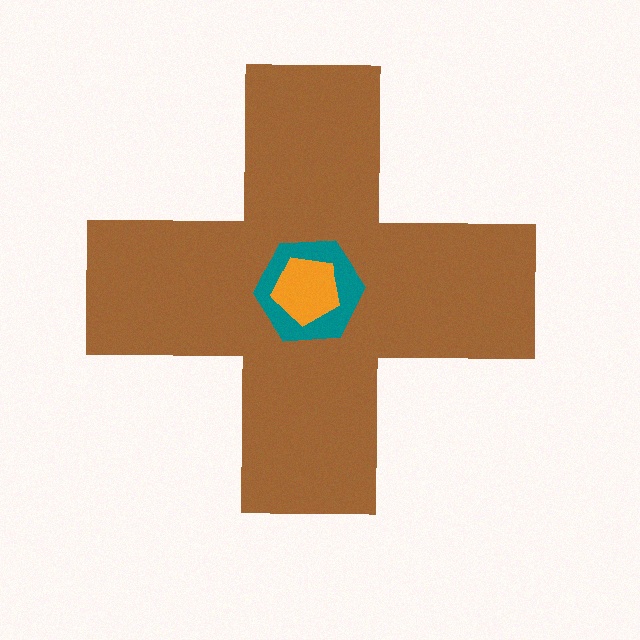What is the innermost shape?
The orange pentagon.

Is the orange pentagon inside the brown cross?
Yes.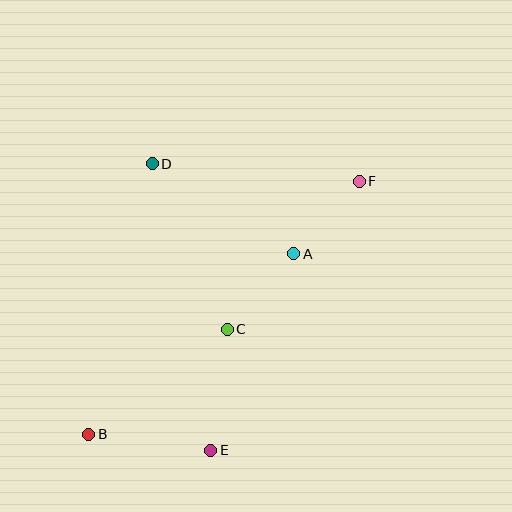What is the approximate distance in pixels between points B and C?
The distance between B and C is approximately 173 pixels.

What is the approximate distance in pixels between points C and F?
The distance between C and F is approximately 199 pixels.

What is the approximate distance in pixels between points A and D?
The distance between A and D is approximately 168 pixels.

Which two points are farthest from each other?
Points B and F are farthest from each other.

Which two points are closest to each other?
Points A and F are closest to each other.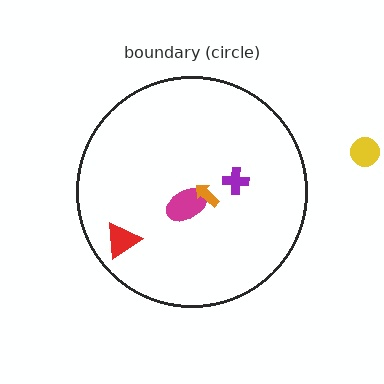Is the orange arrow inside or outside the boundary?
Inside.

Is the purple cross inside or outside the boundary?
Inside.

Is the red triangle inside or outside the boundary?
Inside.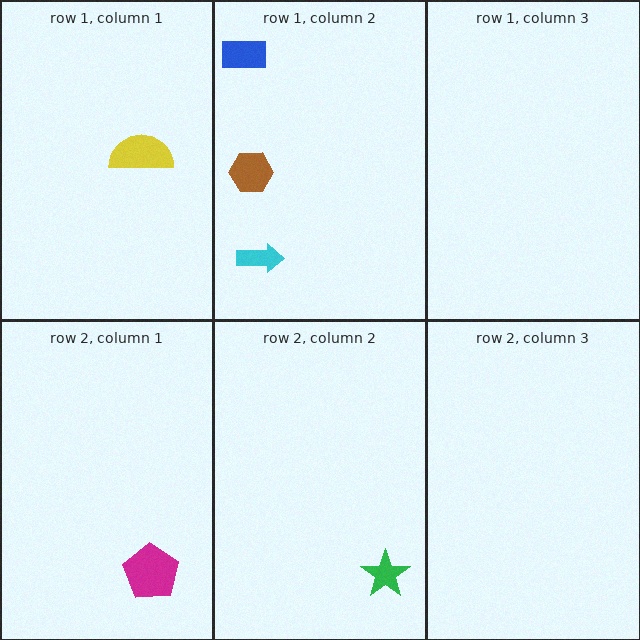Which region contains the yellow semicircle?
The row 1, column 1 region.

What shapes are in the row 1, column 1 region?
The yellow semicircle.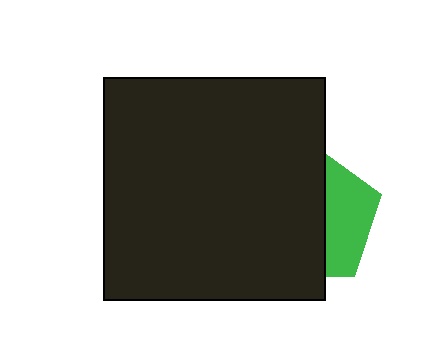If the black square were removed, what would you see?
You would see the complete green pentagon.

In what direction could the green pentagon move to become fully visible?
The green pentagon could move right. That would shift it out from behind the black square entirely.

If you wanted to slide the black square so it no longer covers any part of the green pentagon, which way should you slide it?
Slide it left — that is the most direct way to separate the two shapes.